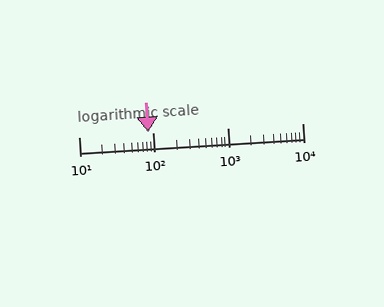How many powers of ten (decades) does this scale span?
The scale spans 3 decades, from 10 to 10000.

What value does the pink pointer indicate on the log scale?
The pointer indicates approximately 84.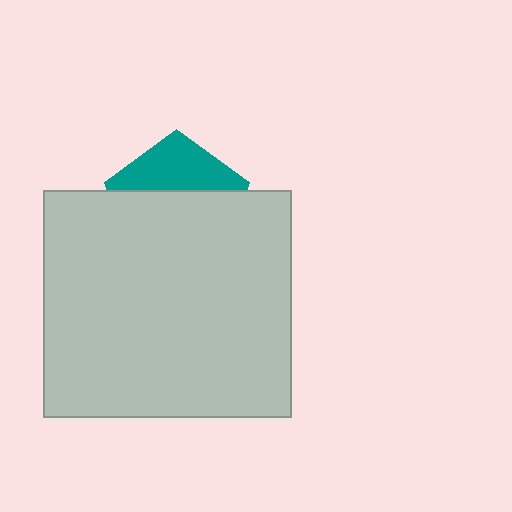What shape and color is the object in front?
The object in front is a light gray rectangle.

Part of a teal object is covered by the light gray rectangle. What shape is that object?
It is a pentagon.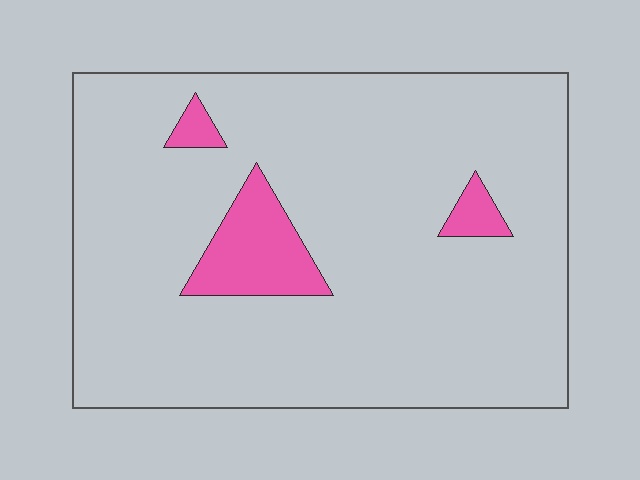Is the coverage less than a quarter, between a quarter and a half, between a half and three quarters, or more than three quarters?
Less than a quarter.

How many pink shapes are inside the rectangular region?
3.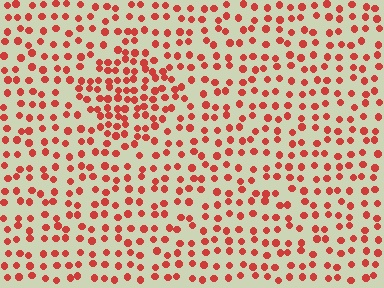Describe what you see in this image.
The image contains small red elements arranged at two different densities. A diamond-shaped region is visible where the elements are more densely packed than the surrounding area.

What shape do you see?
I see a diamond.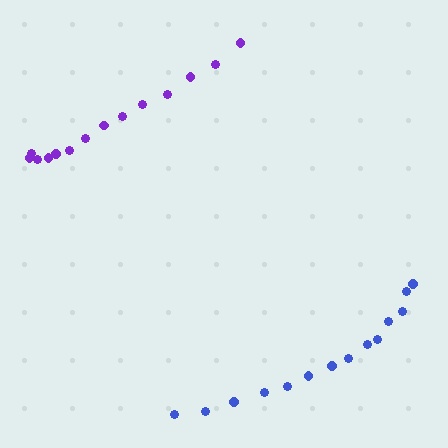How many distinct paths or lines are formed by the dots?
There are 2 distinct paths.